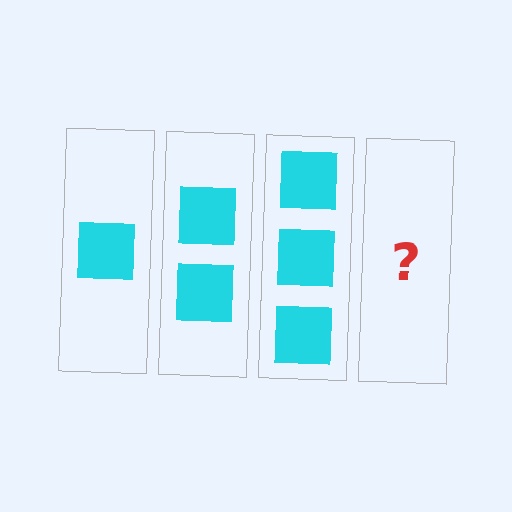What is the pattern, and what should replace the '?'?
The pattern is that each step adds one more square. The '?' should be 4 squares.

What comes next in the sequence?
The next element should be 4 squares.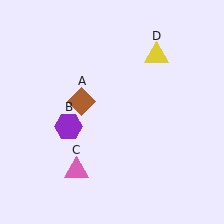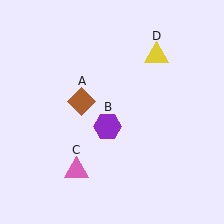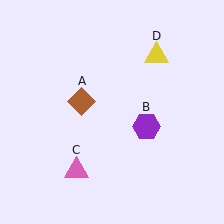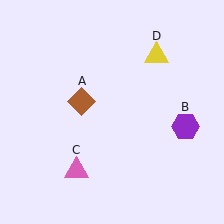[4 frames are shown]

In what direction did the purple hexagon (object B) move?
The purple hexagon (object B) moved right.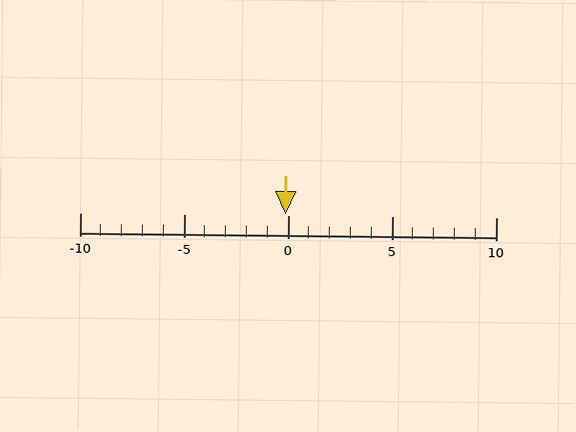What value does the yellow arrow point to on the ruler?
The yellow arrow points to approximately 0.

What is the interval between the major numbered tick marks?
The major tick marks are spaced 5 units apart.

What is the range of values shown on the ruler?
The ruler shows values from -10 to 10.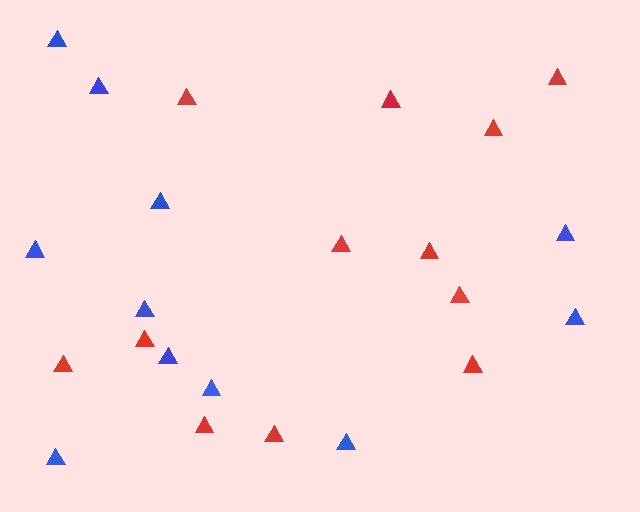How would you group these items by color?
There are 2 groups: one group of red triangles (12) and one group of blue triangles (11).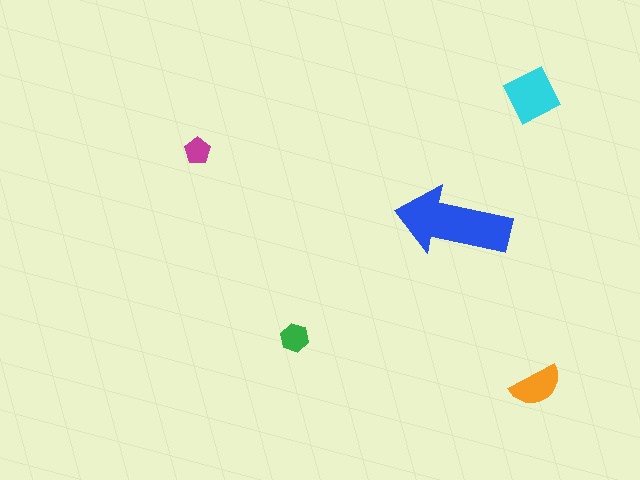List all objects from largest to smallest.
The blue arrow, the cyan diamond, the orange semicircle, the green hexagon, the magenta pentagon.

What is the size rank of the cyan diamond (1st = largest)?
2nd.